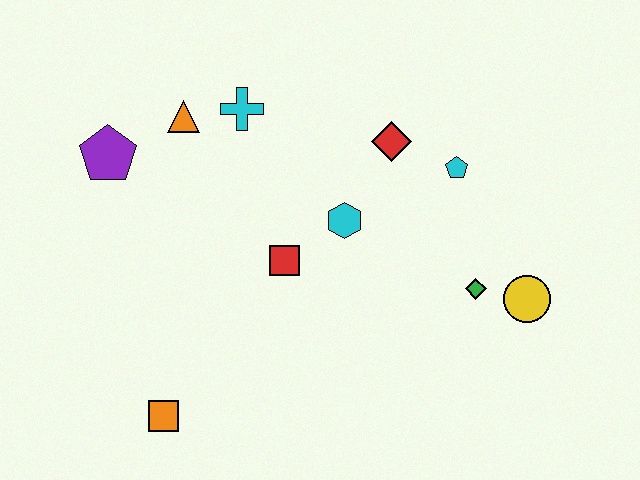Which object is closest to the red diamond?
The cyan pentagon is closest to the red diamond.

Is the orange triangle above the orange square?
Yes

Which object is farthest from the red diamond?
The orange square is farthest from the red diamond.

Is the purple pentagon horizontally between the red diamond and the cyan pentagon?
No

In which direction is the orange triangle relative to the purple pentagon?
The orange triangle is to the right of the purple pentagon.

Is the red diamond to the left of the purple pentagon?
No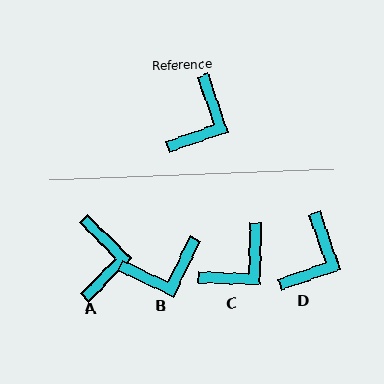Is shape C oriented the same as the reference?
No, it is off by about 21 degrees.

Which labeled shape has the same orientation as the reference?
D.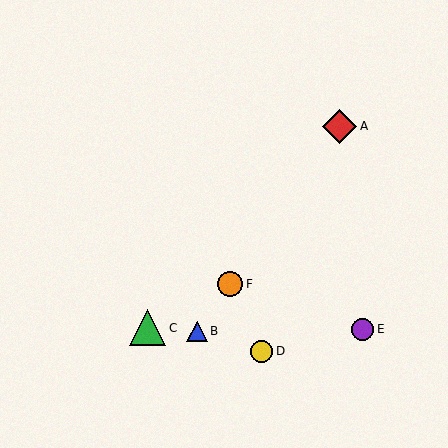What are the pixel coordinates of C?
Object C is at (148, 328).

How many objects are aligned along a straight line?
3 objects (A, B, F) are aligned along a straight line.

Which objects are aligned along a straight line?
Objects A, B, F are aligned along a straight line.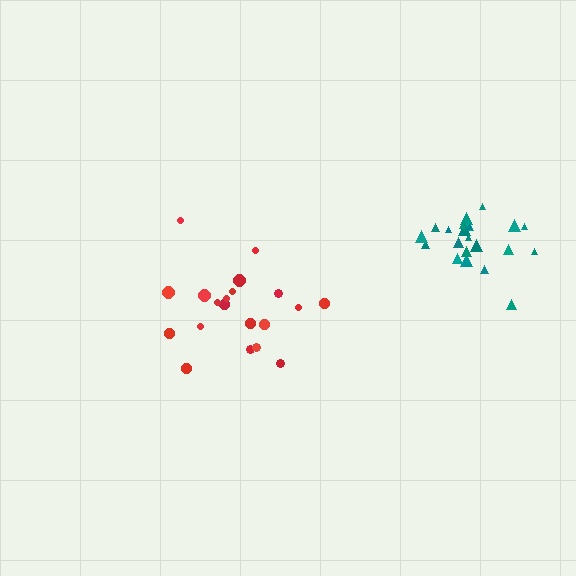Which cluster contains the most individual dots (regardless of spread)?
Teal (22).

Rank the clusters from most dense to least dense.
teal, red.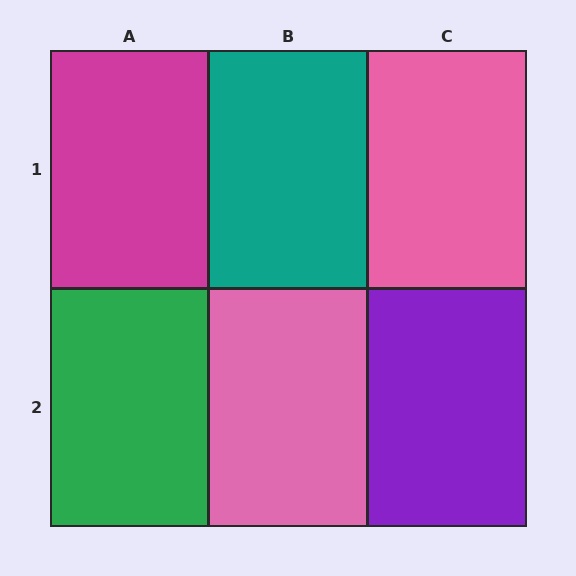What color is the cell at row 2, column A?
Green.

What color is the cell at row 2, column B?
Pink.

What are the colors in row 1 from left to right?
Magenta, teal, pink.